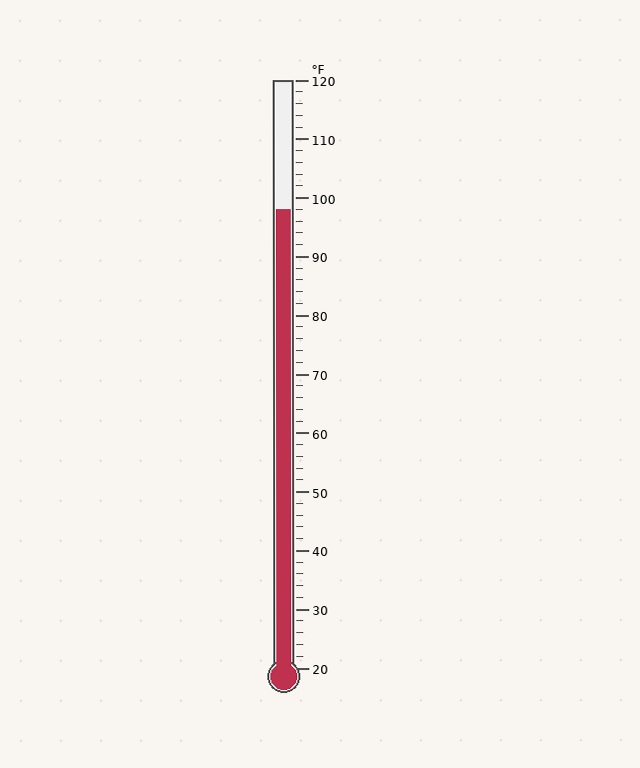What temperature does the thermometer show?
The thermometer shows approximately 98°F.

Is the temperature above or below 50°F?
The temperature is above 50°F.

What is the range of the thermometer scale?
The thermometer scale ranges from 20°F to 120°F.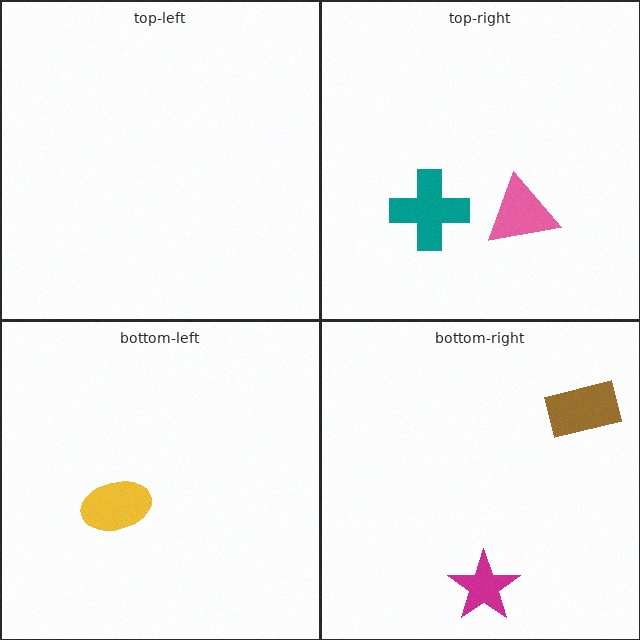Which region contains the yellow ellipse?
The bottom-left region.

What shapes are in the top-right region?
The teal cross, the pink triangle.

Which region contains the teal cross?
The top-right region.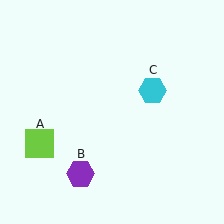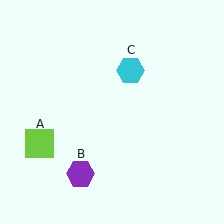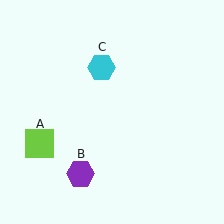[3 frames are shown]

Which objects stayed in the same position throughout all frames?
Lime square (object A) and purple hexagon (object B) remained stationary.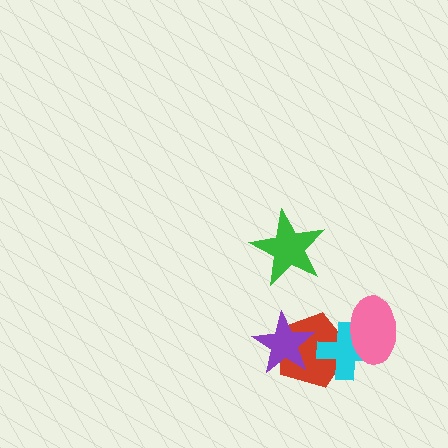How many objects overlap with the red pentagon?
3 objects overlap with the red pentagon.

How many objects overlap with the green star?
0 objects overlap with the green star.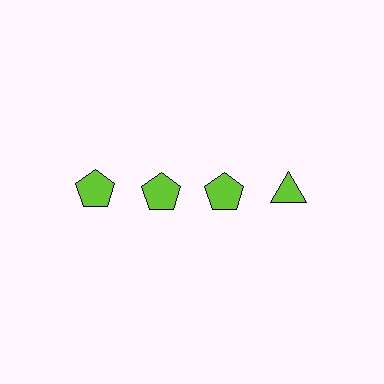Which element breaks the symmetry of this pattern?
The lime triangle in the top row, second from right column breaks the symmetry. All other shapes are lime pentagons.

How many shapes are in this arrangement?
There are 4 shapes arranged in a grid pattern.